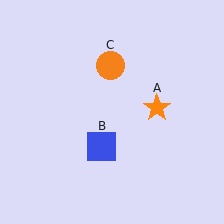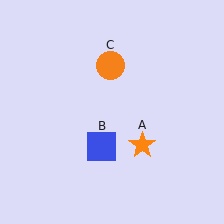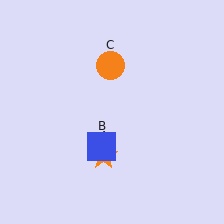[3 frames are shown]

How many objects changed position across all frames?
1 object changed position: orange star (object A).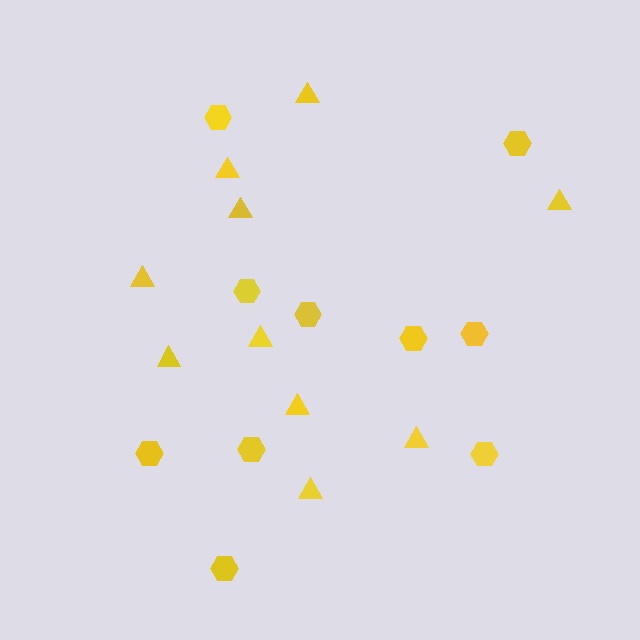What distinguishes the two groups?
There are 2 groups: one group of hexagons (10) and one group of triangles (10).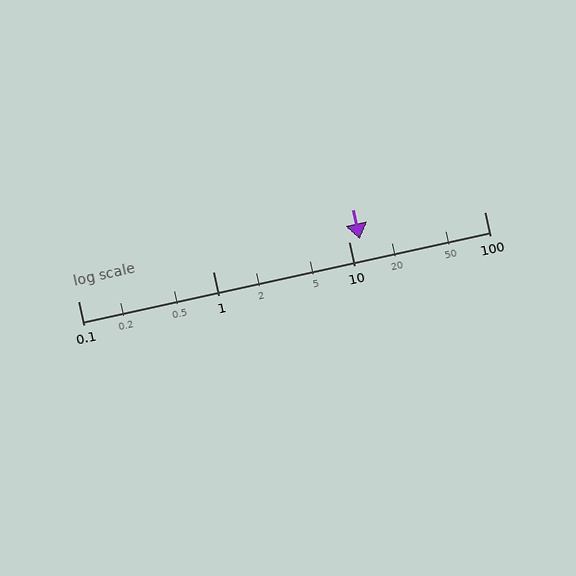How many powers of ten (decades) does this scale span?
The scale spans 3 decades, from 0.1 to 100.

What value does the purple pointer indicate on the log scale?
The pointer indicates approximately 12.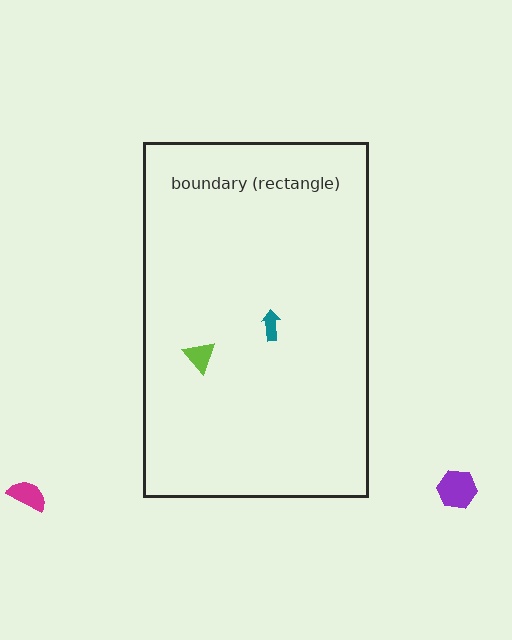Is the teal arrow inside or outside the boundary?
Inside.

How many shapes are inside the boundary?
2 inside, 2 outside.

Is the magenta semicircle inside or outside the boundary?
Outside.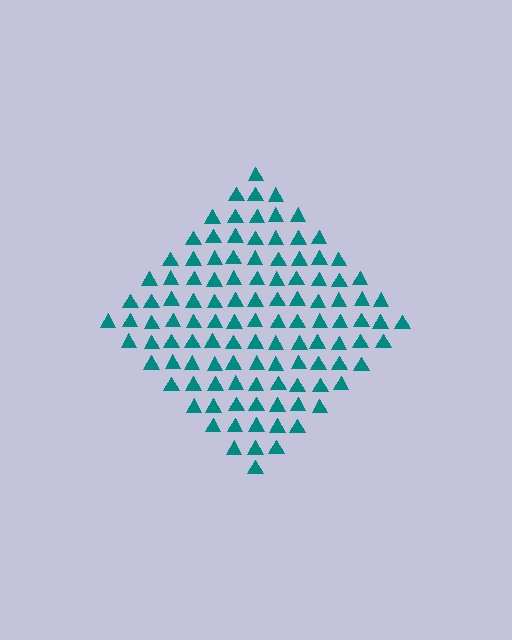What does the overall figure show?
The overall figure shows a diamond.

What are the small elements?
The small elements are triangles.